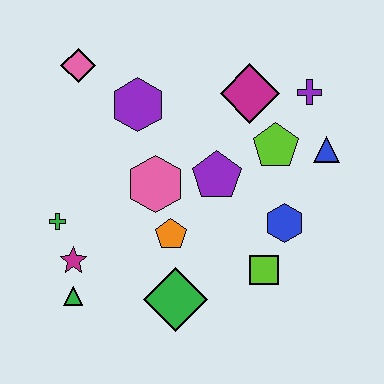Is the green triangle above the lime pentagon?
No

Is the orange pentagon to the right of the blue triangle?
No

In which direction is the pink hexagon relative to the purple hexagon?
The pink hexagon is below the purple hexagon.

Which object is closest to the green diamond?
The orange pentagon is closest to the green diamond.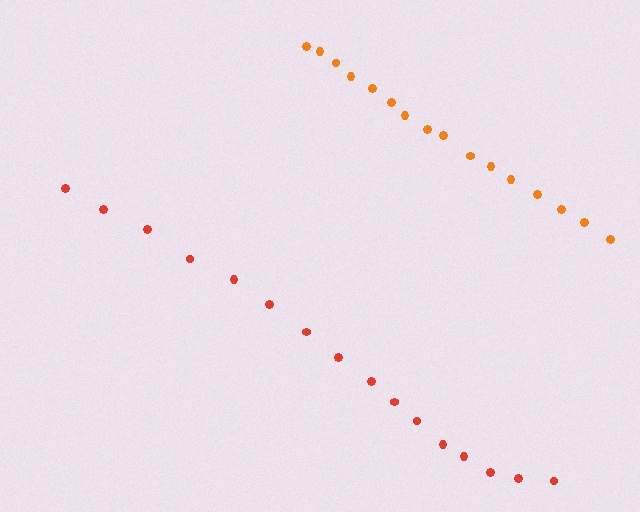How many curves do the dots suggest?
There are 2 distinct paths.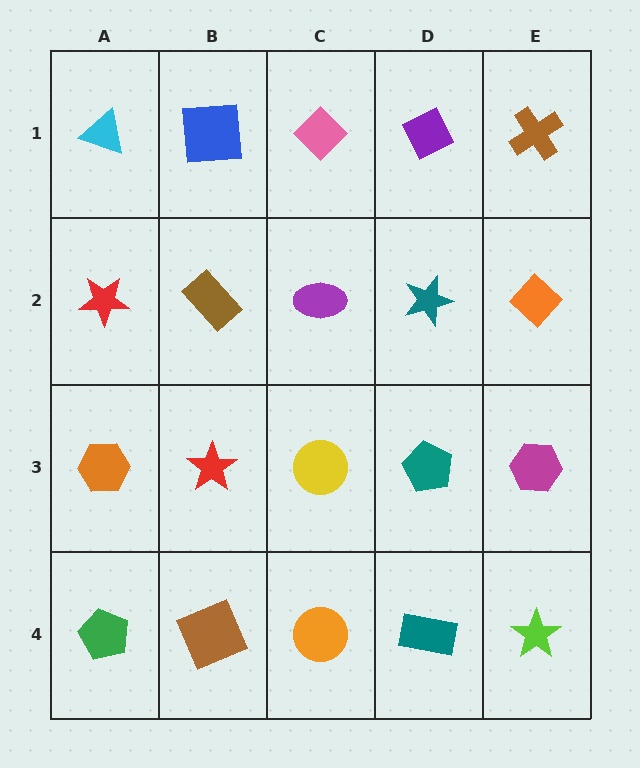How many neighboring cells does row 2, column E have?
3.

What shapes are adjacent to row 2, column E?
A brown cross (row 1, column E), a magenta hexagon (row 3, column E), a teal star (row 2, column D).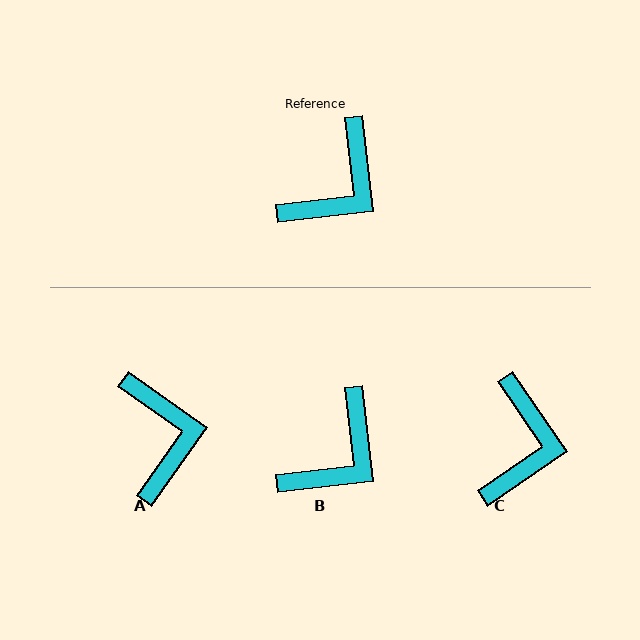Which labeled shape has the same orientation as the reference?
B.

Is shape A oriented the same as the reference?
No, it is off by about 48 degrees.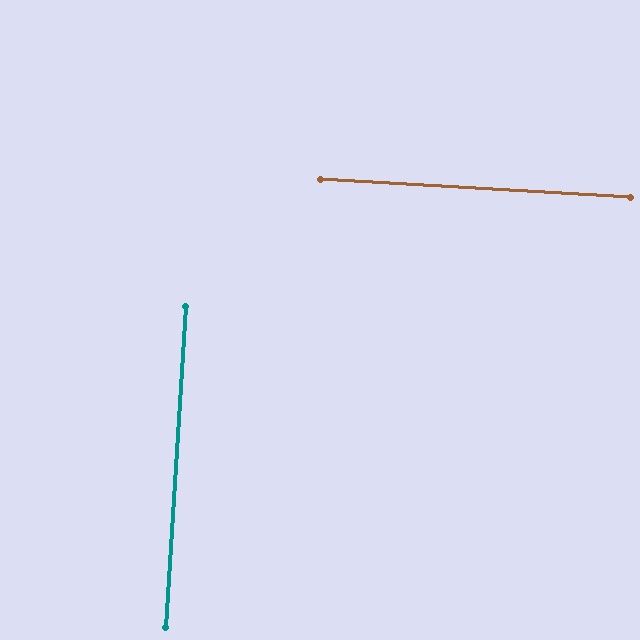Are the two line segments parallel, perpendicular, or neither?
Perpendicular — they meet at approximately 90°.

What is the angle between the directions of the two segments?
Approximately 90 degrees.